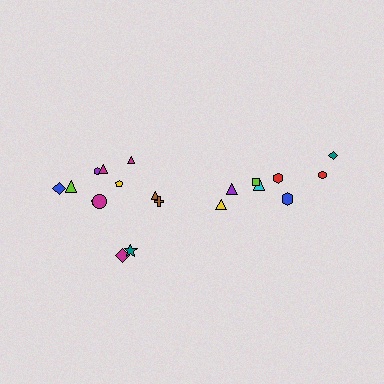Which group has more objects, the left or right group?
The left group.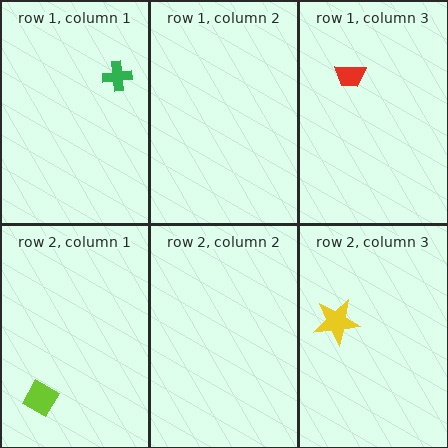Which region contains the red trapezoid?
The row 1, column 3 region.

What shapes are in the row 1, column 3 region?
The red trapezoid.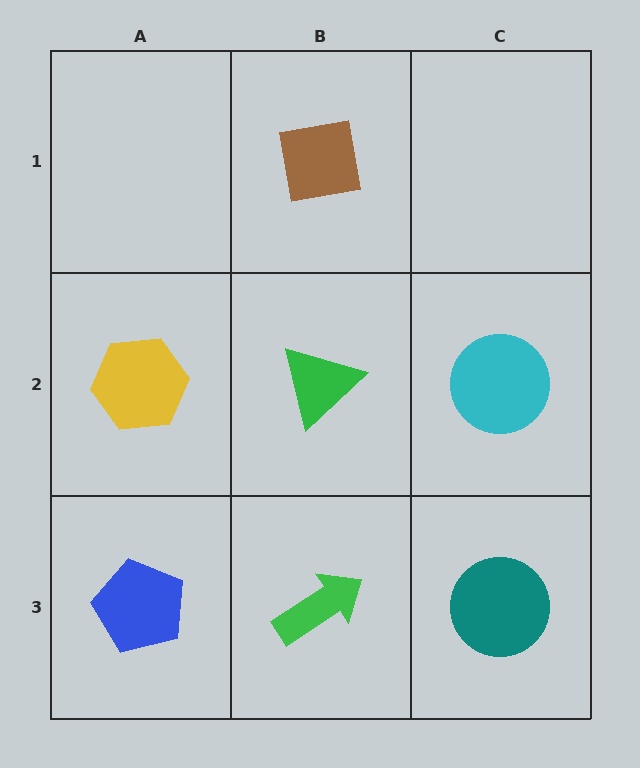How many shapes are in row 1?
1 shape.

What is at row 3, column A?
A blue pentagon.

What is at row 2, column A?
A yellow hexagon.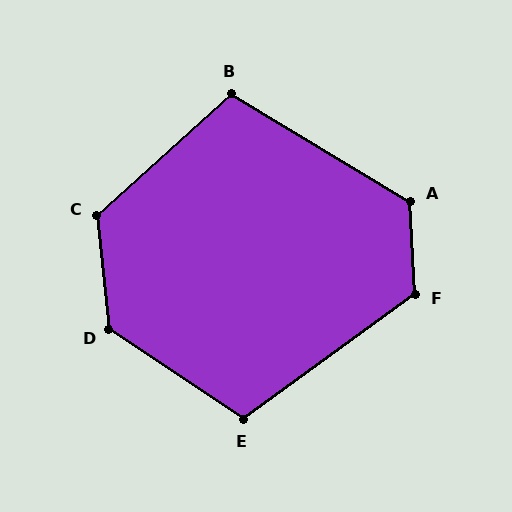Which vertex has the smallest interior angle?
B, at approximately 107 degrees.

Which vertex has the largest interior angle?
D, at approximately 130 degrees.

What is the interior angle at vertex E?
Approximately 110 degrees (obtuse).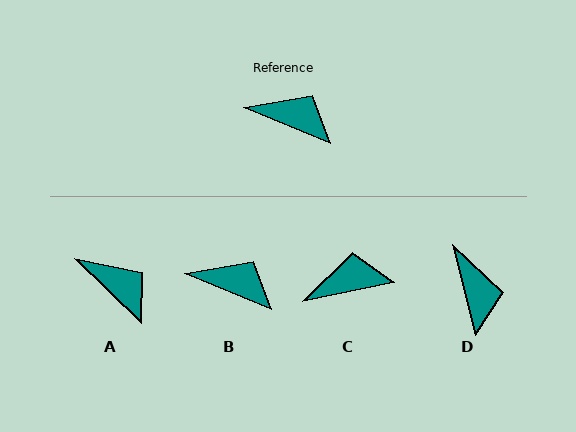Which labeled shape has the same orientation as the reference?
B.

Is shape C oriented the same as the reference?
No, it is off by about 34 degrees.